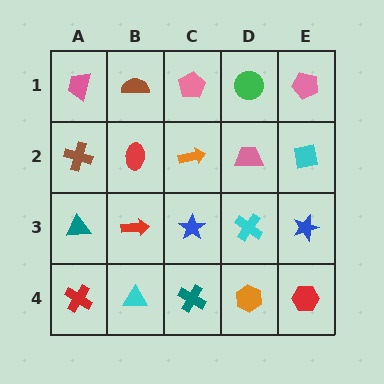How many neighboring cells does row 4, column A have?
2.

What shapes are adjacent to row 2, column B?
A brown semicircle (row 1, column B), a red arrow (row 3, column B), a brown cross (row 2, column A), an orange arrow (row 2, column C).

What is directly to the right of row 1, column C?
A green circle.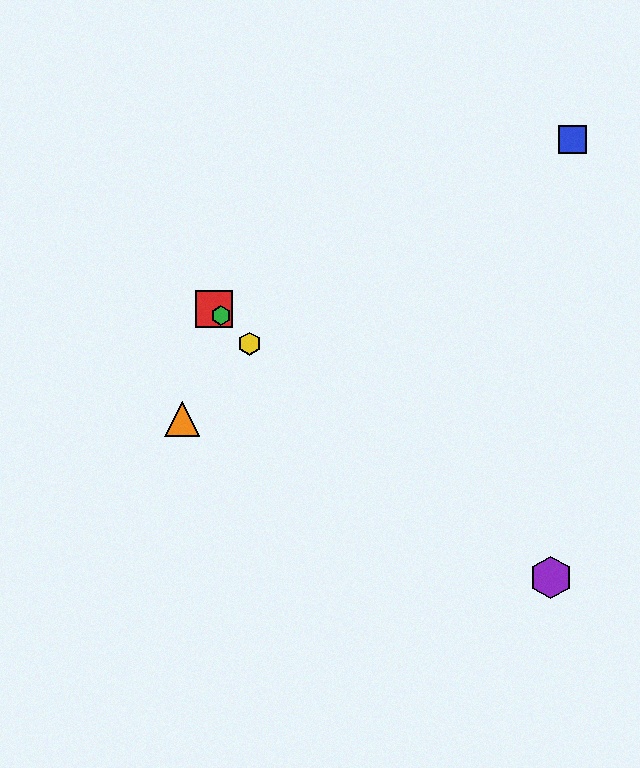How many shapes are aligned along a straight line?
3 shapes (the red square, the green hexagon, the yellow hexagon) are aligned along a straight line.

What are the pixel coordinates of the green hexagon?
The green hexagon is at (221, 316).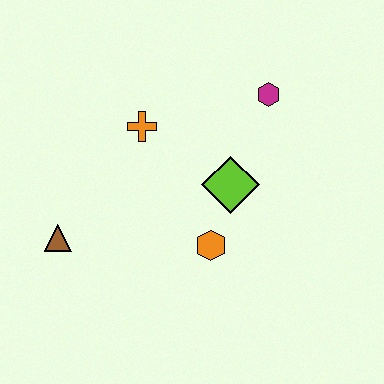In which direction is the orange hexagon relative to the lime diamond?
The orange hexagon is below the lime diamond.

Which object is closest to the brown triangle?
The orange cross is closest to the brown triangle.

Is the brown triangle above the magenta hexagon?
No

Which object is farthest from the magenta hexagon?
The brown triangle is farthest from the magenta hexagon.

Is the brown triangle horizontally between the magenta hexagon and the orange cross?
No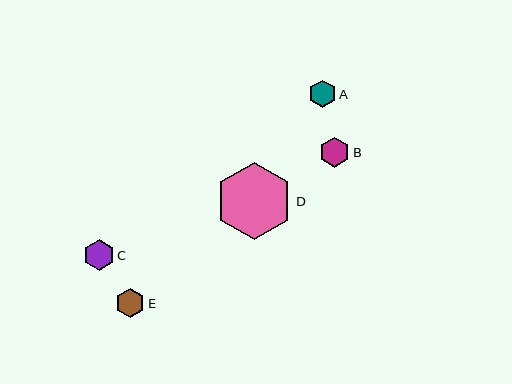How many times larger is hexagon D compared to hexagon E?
Hexagon D is approximately 2.7 times the size of hexagon E.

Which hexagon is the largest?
Hexagon D is the largest with a size of approximately 77 pixels.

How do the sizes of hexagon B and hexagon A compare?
Hexagon B and hexagon A are approximately the same size.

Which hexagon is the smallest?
Hexagon A is the smallest with a size of approximately 27 pixels.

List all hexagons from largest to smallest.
From largest to smallest: D, C, B, E, A.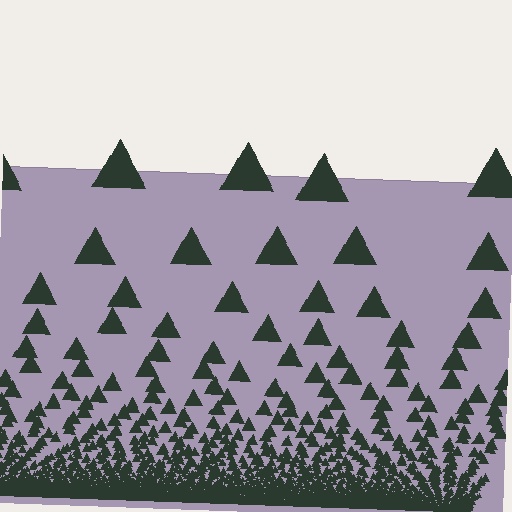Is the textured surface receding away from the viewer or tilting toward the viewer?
The surface appears to tilt toward the viewer. Texture elements get larger and sparser toward the top.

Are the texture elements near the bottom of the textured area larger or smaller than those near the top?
Smaller. The gradient is inverted — elements near the bottom are smaller and denser.